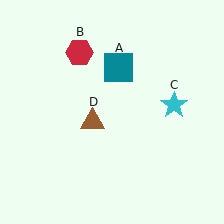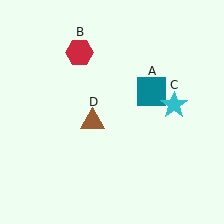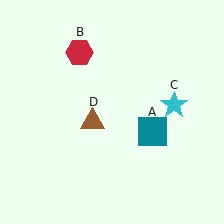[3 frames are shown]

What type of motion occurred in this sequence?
The teal square (object A) rotated clockwise around the center of the scene.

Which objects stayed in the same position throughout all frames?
Red hexagon (object B) and cyan star (object C) and brown triangle (object D) remained stationary.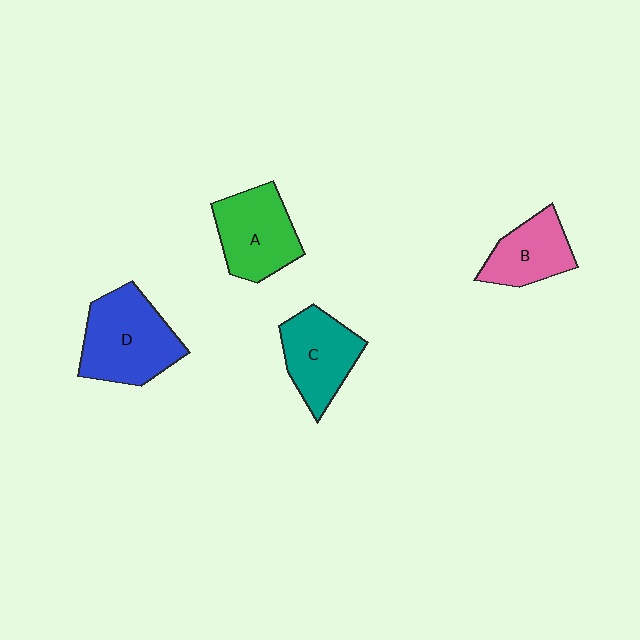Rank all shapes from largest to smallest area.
From largest to smallest: D (blue), A (green), C (teal), B (pink).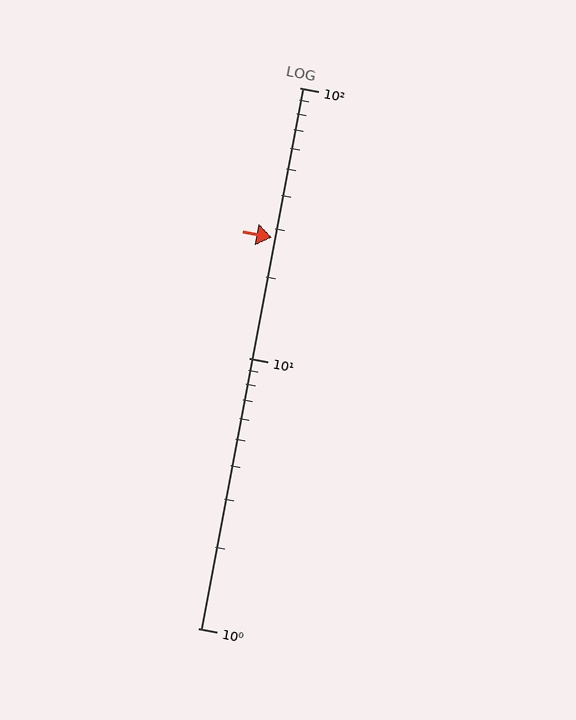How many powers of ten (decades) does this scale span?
The scale spans 2 decades, from 1 to 100.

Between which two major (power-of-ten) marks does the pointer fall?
The pointer is between 10 and 100.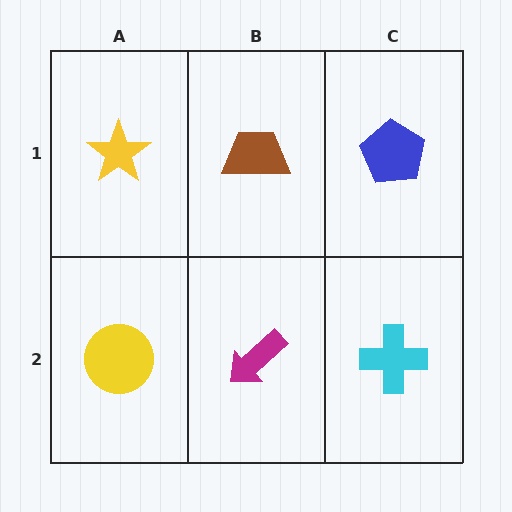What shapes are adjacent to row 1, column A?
A yellow circle (row 2, column A), a brown trapezoid (row 1, column B).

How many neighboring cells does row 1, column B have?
3.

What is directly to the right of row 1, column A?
A brown trapezoid.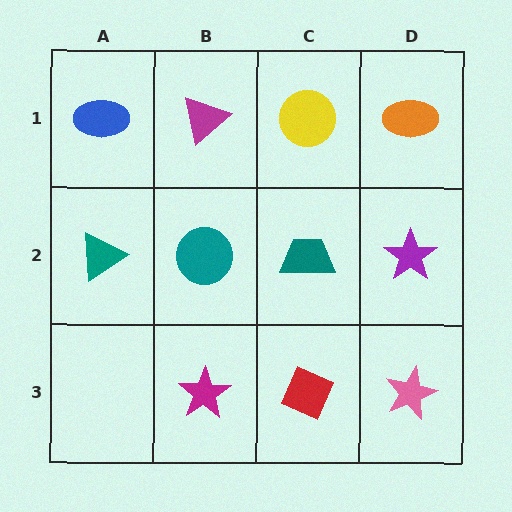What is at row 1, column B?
A magenta triangle.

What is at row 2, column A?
A teal triangle.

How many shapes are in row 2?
4 shapes.